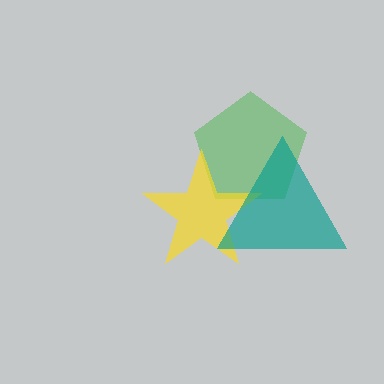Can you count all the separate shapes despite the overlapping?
Yes, there are 3 separate shapes.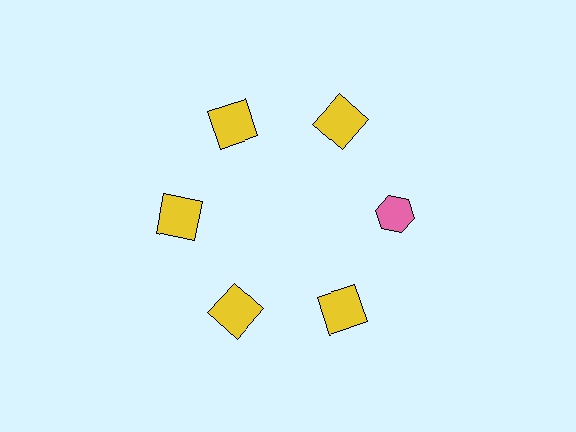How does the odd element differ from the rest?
It differs in both color (pink instead of yellow) and shape (hexagon instead of square).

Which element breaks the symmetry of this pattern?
The pink hexagon at roughly the 3 o'clock position breaks the symmetry. All other shapes are yellow squares.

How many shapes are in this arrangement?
There are 6 shapes arranged in a ring pattern.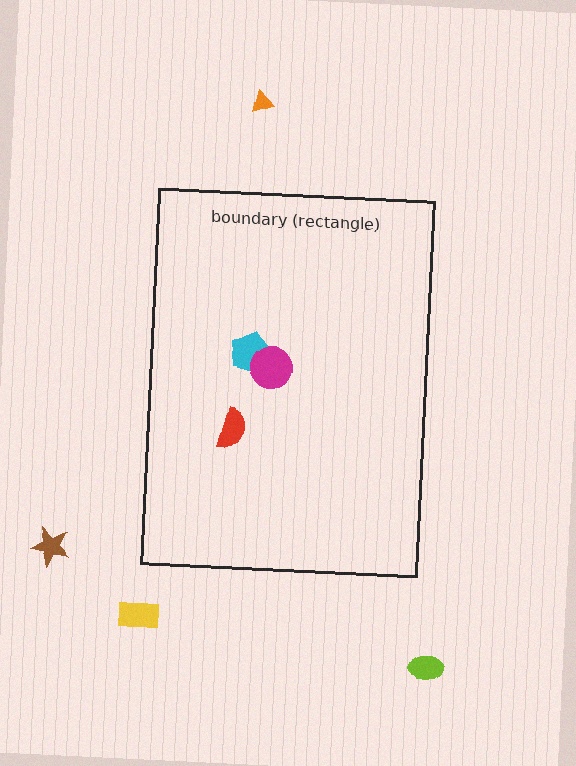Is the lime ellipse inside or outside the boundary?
Outside.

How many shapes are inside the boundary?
3 inside, 4 outside.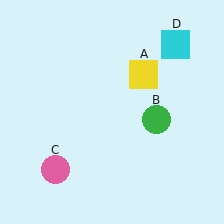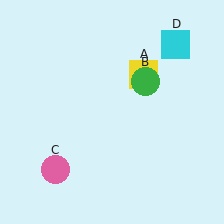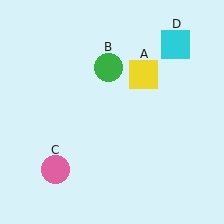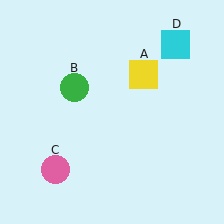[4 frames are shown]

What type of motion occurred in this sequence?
The green circle (object B) rotated counterclockwise around the center of the scene.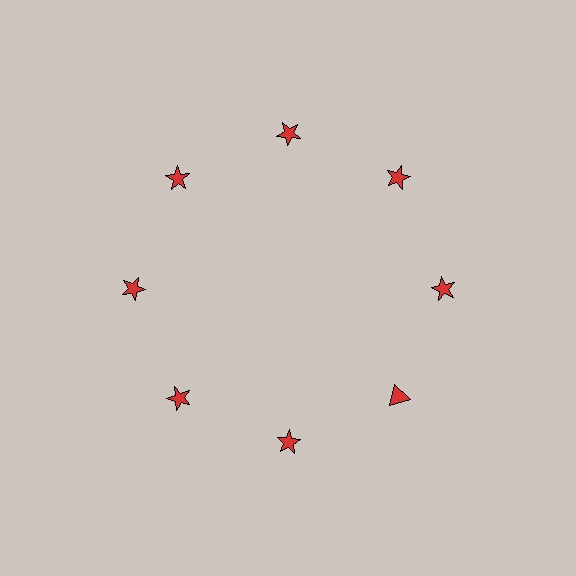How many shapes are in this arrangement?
There are 8 shapes arranged in a ring pattern.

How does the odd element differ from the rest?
It has a different shape: triangle instead of star.